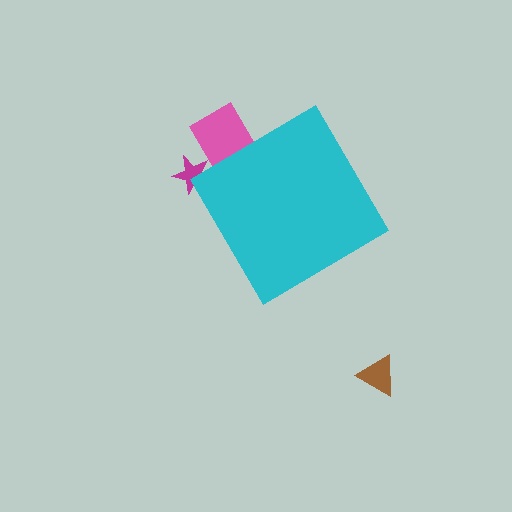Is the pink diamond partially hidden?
Yes, the pink diamond is partially hidden behind the cyan diamond.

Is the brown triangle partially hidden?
No, the brown triangle is fully visible.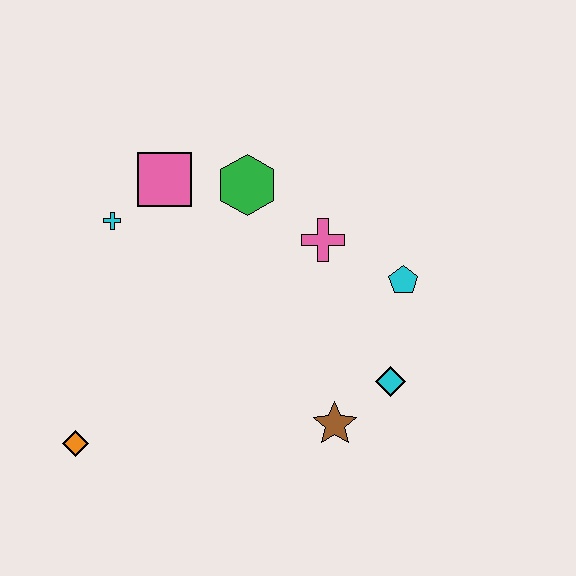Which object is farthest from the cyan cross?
The cyan diamond is farthest from the cyan cross.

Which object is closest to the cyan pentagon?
The pink cross is closest to the cyan pentagon.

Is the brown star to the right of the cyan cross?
Yes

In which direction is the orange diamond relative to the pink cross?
The orange diamond is to the left of the pink cross.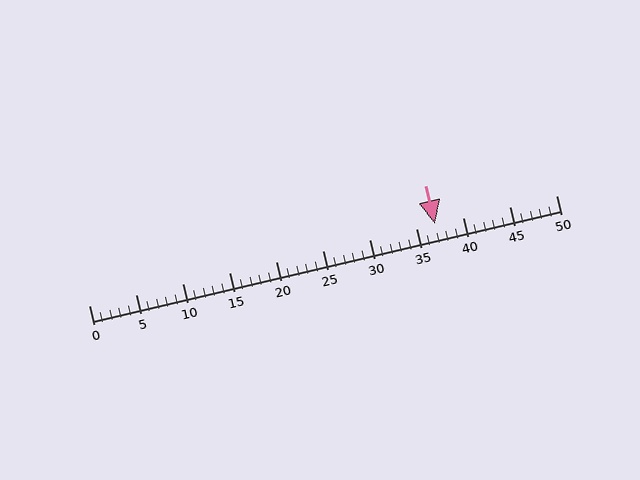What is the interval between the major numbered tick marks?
The major tick marks are spaced 5 units apart.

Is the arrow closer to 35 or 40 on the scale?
The arrow is closer to 35.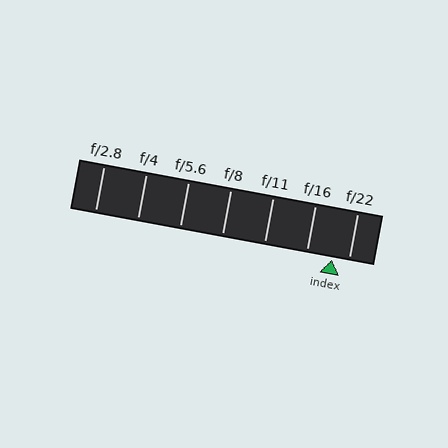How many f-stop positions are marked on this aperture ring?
There are 7 f-stop positions marked.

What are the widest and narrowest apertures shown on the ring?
The widest aperture shown is f/2.8 and the narrowest is f/22.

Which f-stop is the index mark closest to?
The index mark is closest to f/22.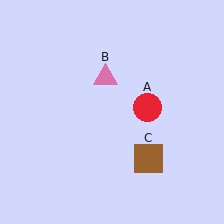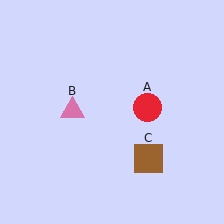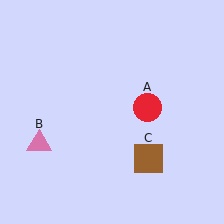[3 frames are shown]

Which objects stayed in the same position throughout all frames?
Red circle (object A) and brown square (object C) remained stationary.